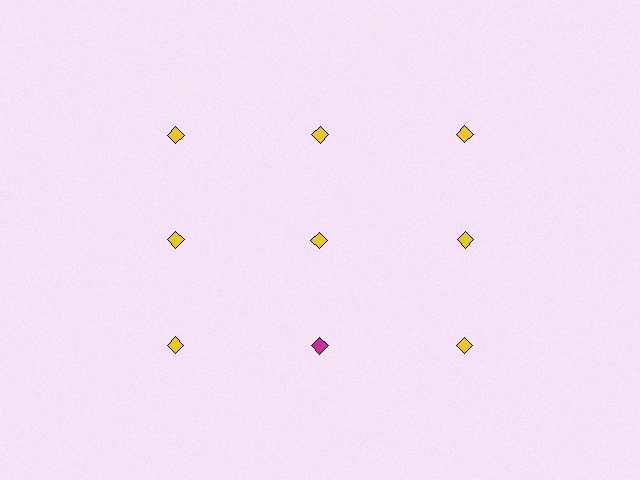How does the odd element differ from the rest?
It has a different color: magenta instead of yellow.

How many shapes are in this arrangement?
There are 9 shapes arranged in a grid pattern.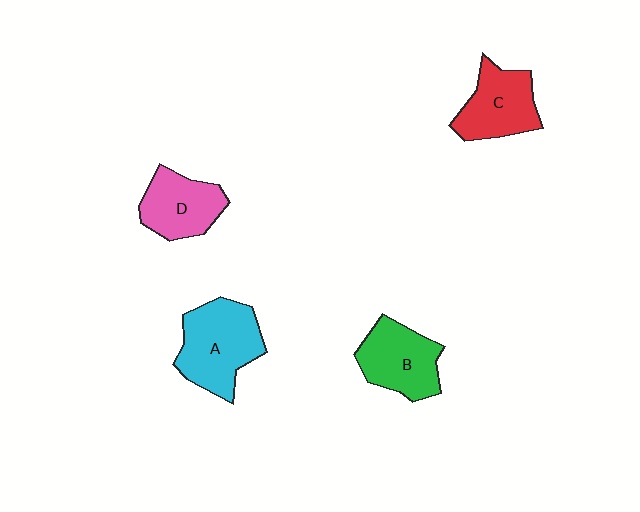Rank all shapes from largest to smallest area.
From largest to smallest: A (cyan), B (green), C (red), D (pink).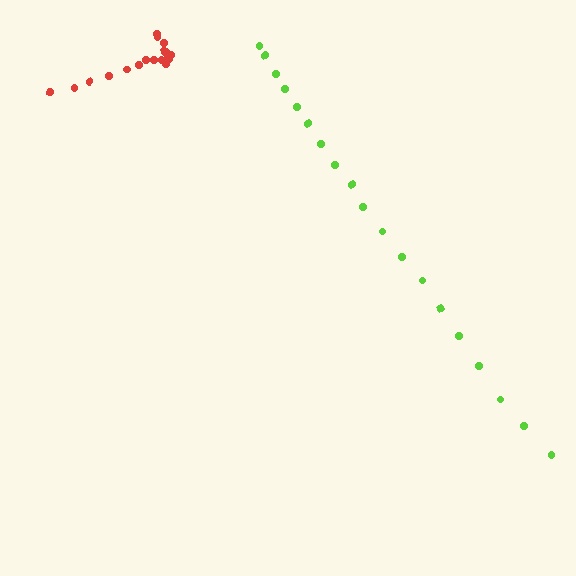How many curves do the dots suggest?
There are 2 distinct paths.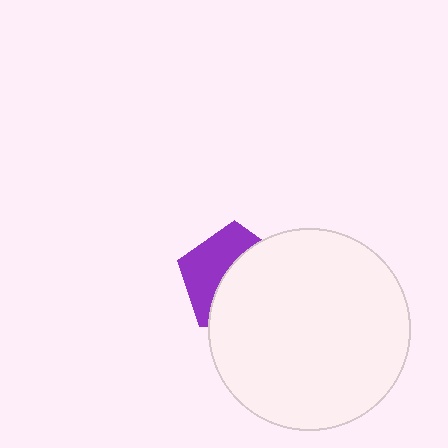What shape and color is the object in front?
The object in front is a white circle.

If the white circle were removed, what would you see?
You would see the complete purple pentagon.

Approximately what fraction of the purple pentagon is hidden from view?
Roughly 57% of the purple pentagon is hidden behind the white circle.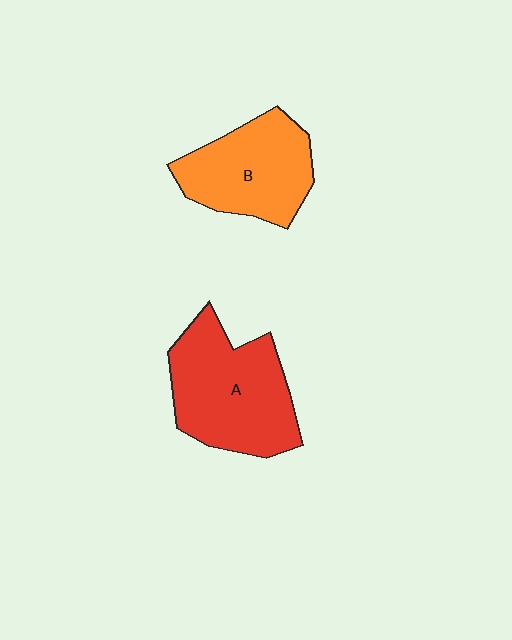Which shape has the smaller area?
Shape B (orange).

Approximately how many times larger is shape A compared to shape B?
Approximately 1.2 times.